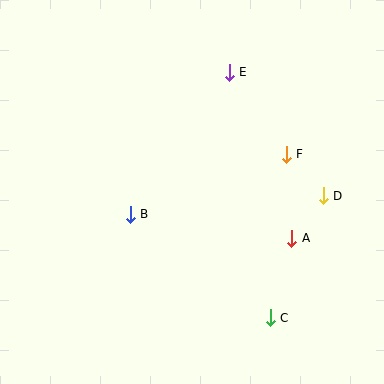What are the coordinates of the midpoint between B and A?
The midpoint between B and A is at (211, 226).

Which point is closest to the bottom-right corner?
Point C is closest to the bottom-right corner.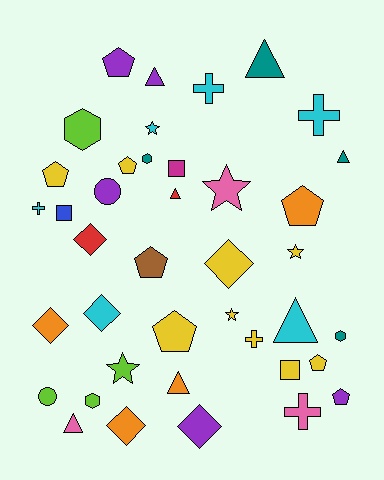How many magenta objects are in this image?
There is 1 magenta object.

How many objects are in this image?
There are 40 objects.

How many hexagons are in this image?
There are 4 hexagons.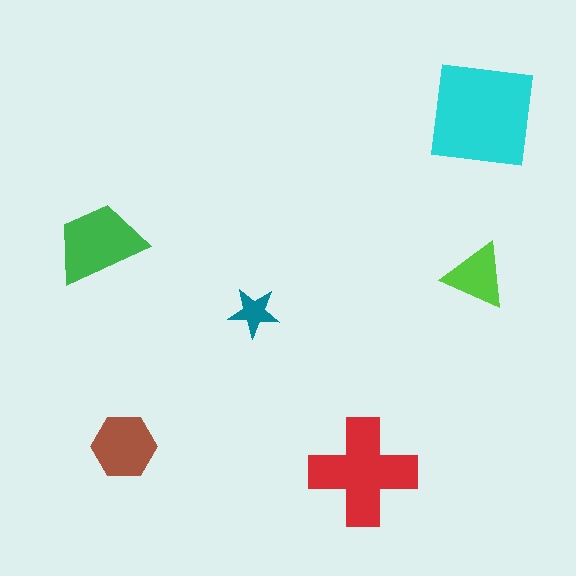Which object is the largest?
The cyan square.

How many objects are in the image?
There are 6 objects in the image.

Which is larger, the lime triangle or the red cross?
The red cross.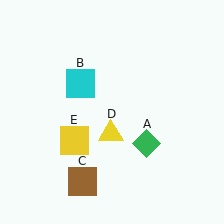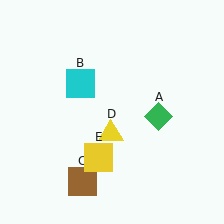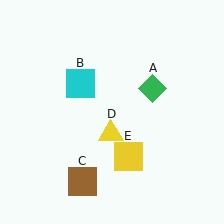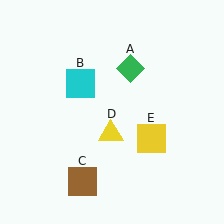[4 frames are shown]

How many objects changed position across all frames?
2 objects changed position: green diamond (object A), yellow square (object E).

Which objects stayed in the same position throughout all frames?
Cyan square (object B) and brown square (object C) and yellow triangle (object D) remained stationary.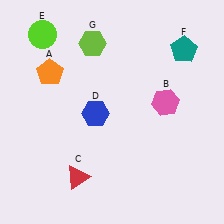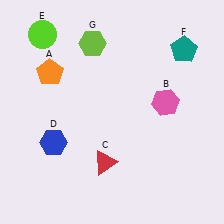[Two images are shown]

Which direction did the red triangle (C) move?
The red triangle (C) moved right.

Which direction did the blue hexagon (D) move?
The blue hexagon (D) moved left.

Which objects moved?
The objects that moved are: the red triangle (C), the blue hexagon (D).